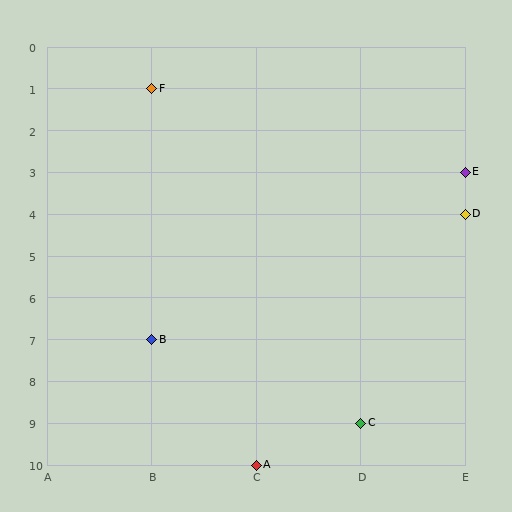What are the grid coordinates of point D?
Point D is at grid coordinates (E, 4).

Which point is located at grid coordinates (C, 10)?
Point A is at (C, 10).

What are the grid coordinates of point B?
Point B is at grid coordinates (B, 7).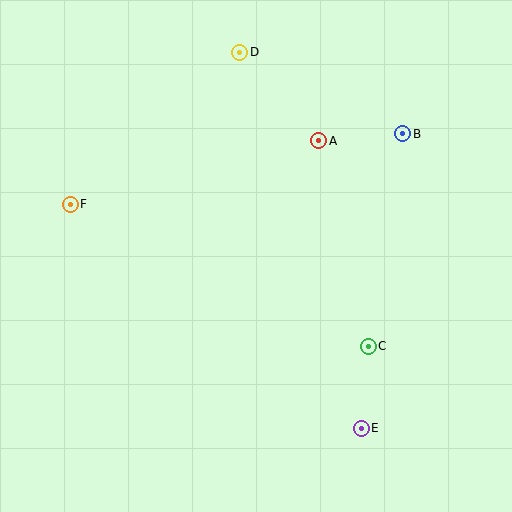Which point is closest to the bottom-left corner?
Point F is closest to the bottom-left corner.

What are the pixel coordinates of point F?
Point F is at (70, 204).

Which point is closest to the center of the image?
Point A at (319, 141) is closest to the center.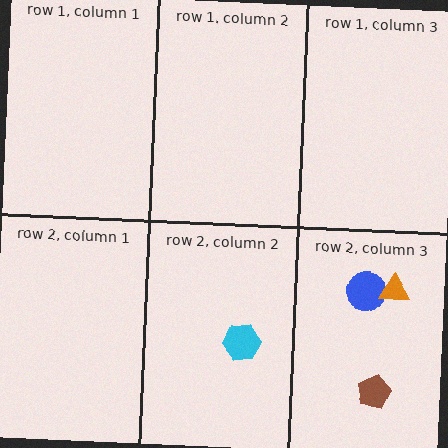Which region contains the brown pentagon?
The row 2, column 3 region.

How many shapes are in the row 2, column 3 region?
3.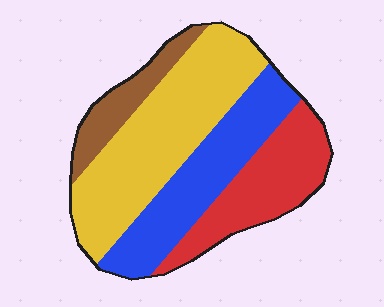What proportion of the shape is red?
Red covers 23% of the shape.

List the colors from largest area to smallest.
From largest to smallest: yellow, blue, red, brown.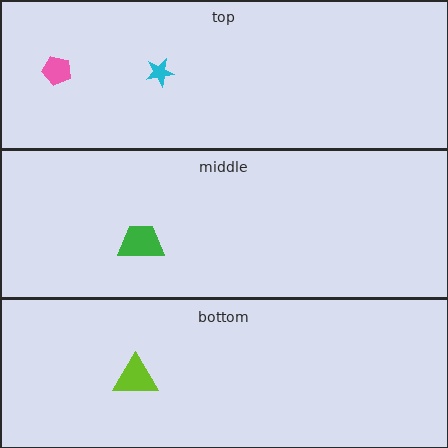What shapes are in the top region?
The pink pentagon, the cyan star.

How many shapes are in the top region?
2.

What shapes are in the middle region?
The green trapezoid.